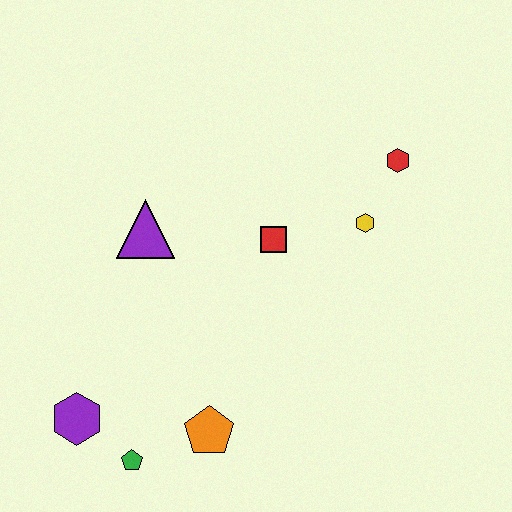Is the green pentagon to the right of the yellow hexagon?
No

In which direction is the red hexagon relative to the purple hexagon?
The red hexagon is to the right of the purple hexagon.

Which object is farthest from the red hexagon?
The purple hexagon is farthest from the red hexagon.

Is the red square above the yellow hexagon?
No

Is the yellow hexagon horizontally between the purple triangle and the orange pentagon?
No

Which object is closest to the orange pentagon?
The green pentagon is closest to the orange pentagon.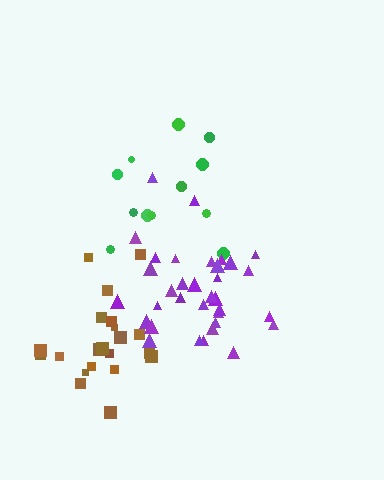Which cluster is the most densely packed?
Purple.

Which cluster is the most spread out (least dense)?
Green.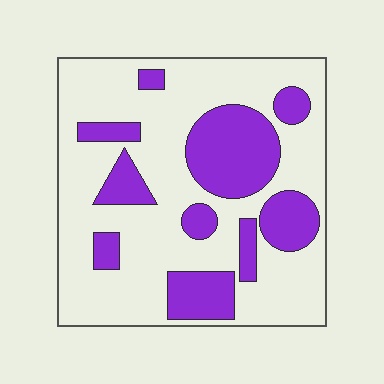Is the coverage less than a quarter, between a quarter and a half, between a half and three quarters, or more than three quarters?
Between a quarter and a half.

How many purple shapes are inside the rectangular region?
10.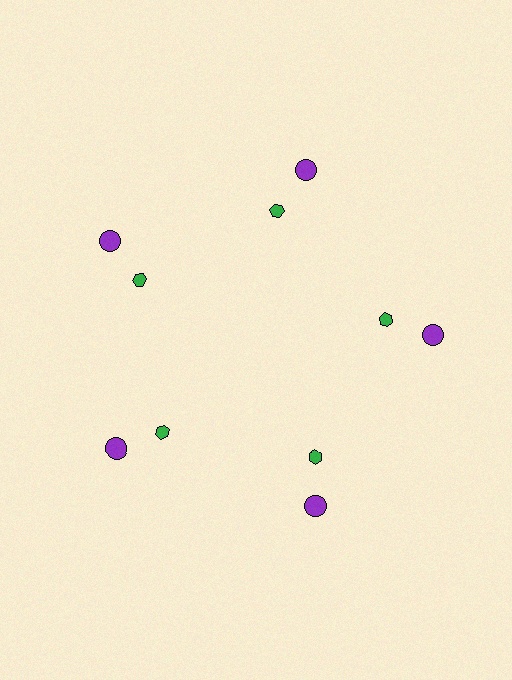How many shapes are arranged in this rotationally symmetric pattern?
There are 10 shapes, arranged in 5 groups of 2.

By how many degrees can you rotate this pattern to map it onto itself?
The pattern maps onto itself every 72 degrees of rotation.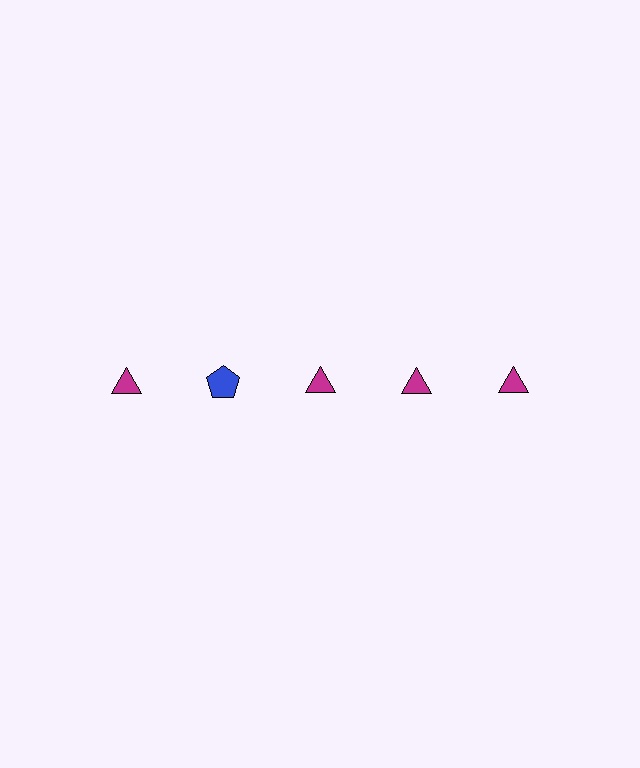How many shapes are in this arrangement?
There are 5 shapes arranged in a grid pattern.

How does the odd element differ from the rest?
It differs in both color (blue instead of magenta) and shape (pentagon instead of triangle).